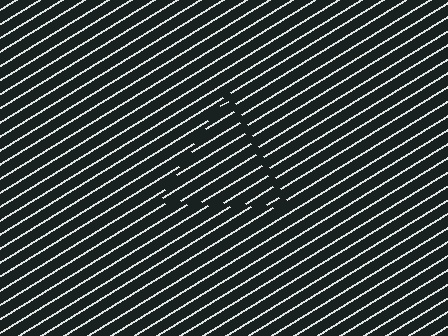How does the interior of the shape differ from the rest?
The interior of the shape contains the same grating, shifted by half a period — the contour is defined by the phase discontinuity where line-ends from the inner and outer gratings abut.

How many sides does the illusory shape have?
3 sides — the line-ends trace a triangle.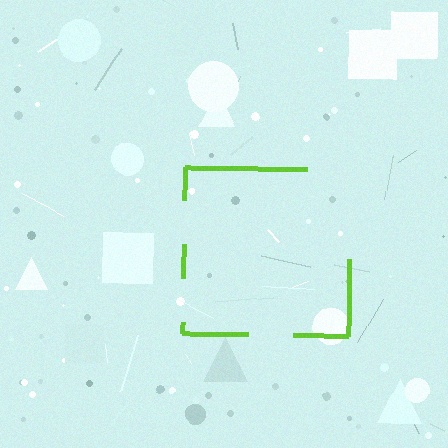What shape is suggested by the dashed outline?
The dashed outline suggests a square.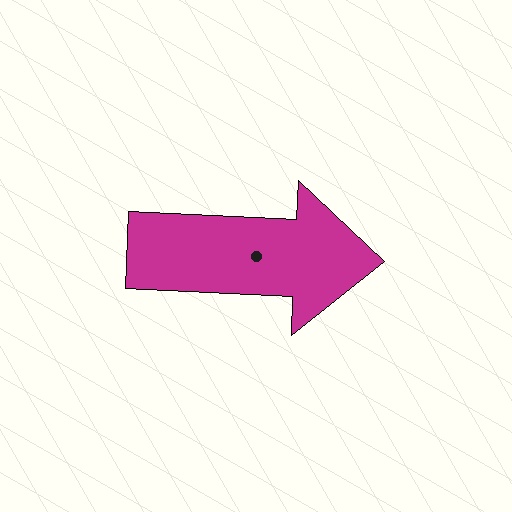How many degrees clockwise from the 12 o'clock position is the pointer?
Approximately 93 degrees.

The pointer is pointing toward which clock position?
Roughly 3 o'clock.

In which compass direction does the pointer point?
East.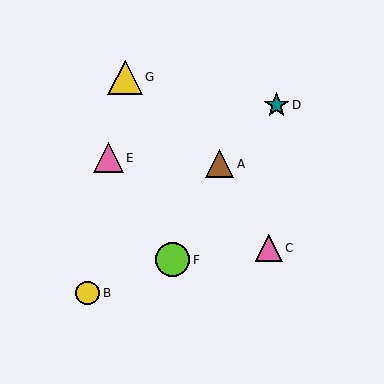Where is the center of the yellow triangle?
The center of the yellow triangle is at (125, 77).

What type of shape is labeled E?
Shape E is a pink triangle.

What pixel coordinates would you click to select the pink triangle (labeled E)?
Click at (109, 158) to select the pink triangle E.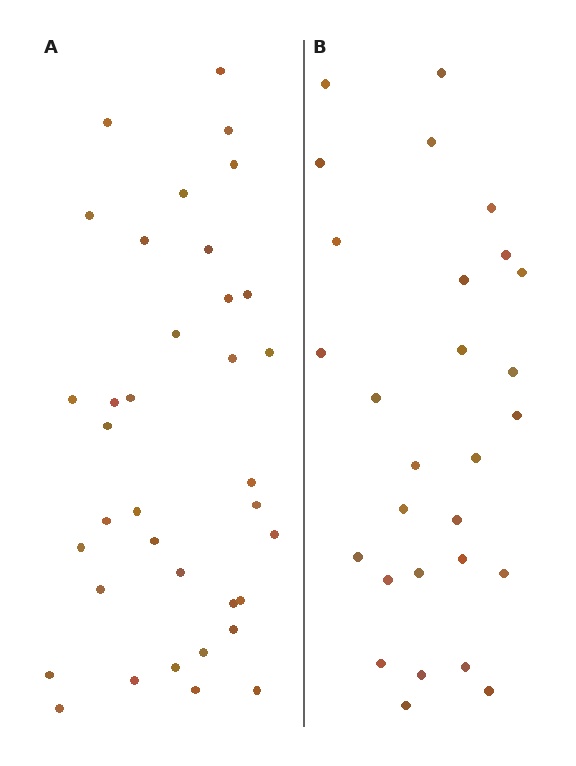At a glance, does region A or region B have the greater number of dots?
Region A (the left region) has more dots.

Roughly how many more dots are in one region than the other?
Region A has roughly 8 or so more dots than region B.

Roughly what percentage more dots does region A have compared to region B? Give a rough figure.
About 30% more.